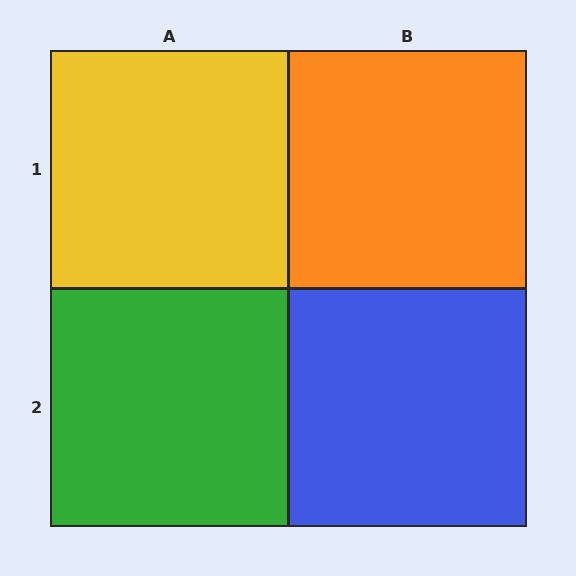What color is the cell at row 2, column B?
Blue.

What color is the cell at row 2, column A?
Green.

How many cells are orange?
1 cell is orange.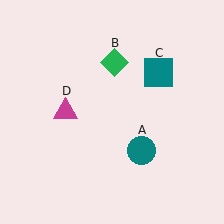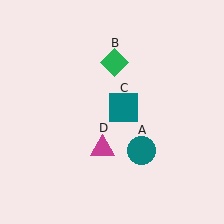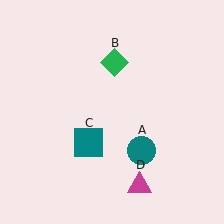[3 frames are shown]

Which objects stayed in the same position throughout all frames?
Teal circle (object A) and green diamond (object B) remained stationary.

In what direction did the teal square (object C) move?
The teal square (object C) moved down and to the left.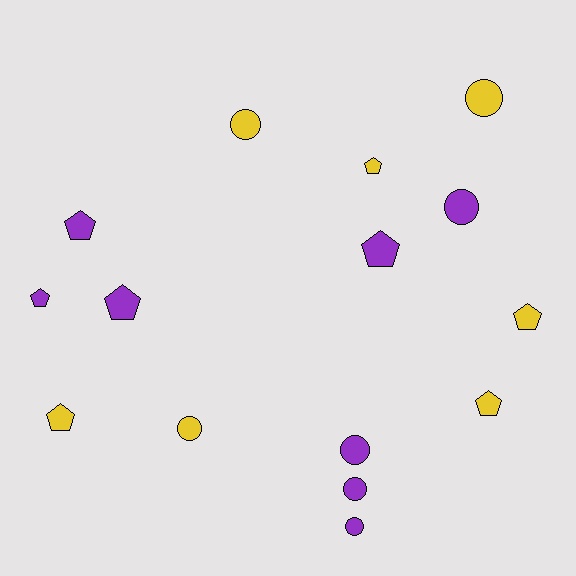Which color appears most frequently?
Purple, with 8 objects.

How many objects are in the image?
There are 15 objects.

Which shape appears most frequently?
Pentagon, with 8 objects.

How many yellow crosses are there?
There are no yellow crosses.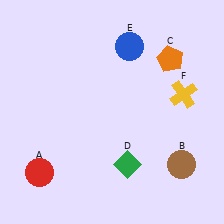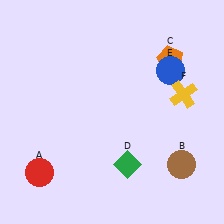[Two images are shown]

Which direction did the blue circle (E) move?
The blue circle (E) moved right.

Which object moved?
The blue circle (E) moved right.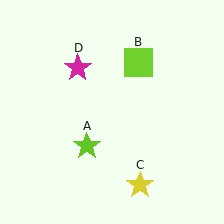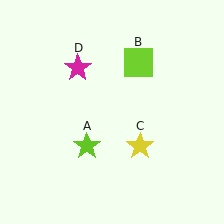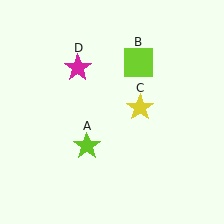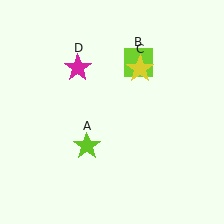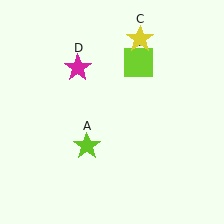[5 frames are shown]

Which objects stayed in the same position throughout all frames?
Lime star (object A) and lime square (object B) and magenta star (object D) remained stationary.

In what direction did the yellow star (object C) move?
The yellow star (object C) moved up.